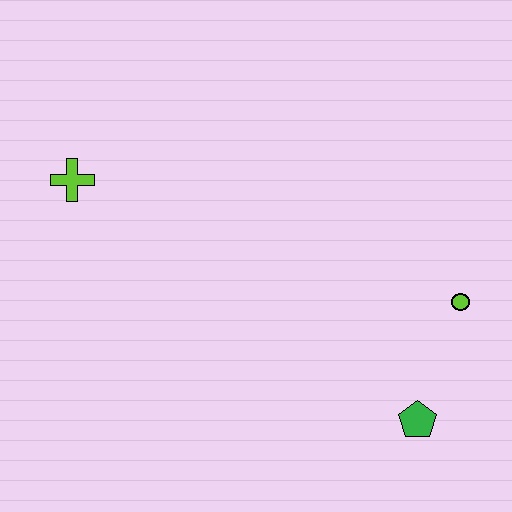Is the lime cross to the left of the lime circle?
Yes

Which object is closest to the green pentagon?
The lime circle is closest to the green pentagon.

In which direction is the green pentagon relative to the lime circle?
The green pentagon is below the lime circle.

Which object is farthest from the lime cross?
The green pentagon is farthest from the lime cross.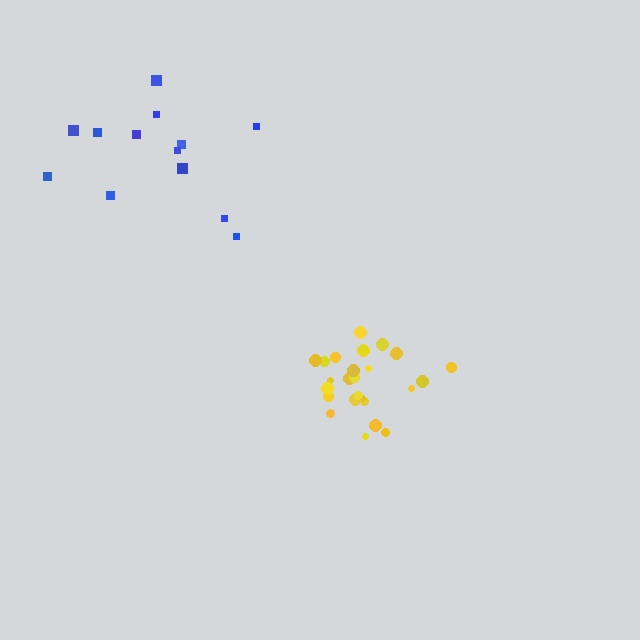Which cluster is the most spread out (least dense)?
Blue.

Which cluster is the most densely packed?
Yellow.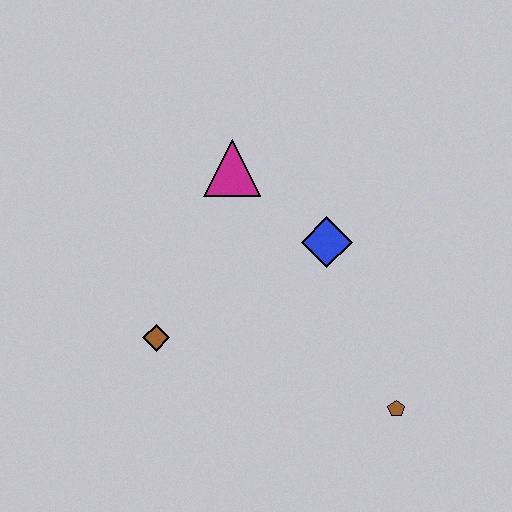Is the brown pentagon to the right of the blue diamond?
Yes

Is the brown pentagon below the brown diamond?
Yes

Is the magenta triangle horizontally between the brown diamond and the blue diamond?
Yes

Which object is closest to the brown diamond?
The magenta triangle is closest to the brown diamond.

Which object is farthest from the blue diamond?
The brown diamond is farthest from the blue diamond.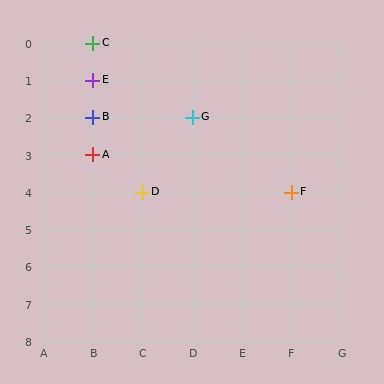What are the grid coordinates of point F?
Point F is at grid coordinates (F, 4).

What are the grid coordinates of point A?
Point A is at grid coordinates (B, 3).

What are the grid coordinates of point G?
Point G is at grid coordinates (D, 2).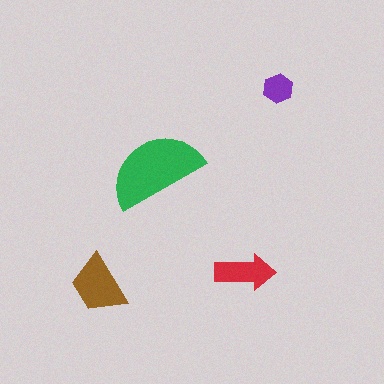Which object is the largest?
The green semicircle.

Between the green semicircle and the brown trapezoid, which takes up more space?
The green semicircle.